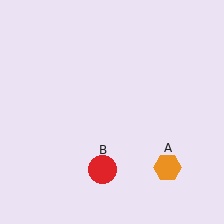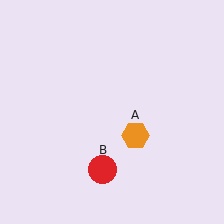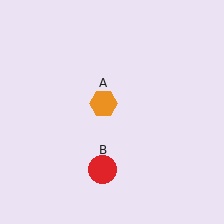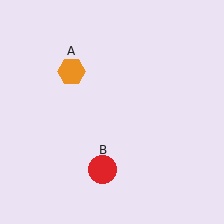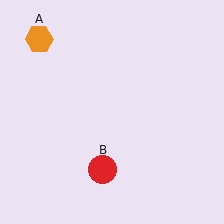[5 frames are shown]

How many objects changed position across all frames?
1 object changed position: orange hexagon (object A).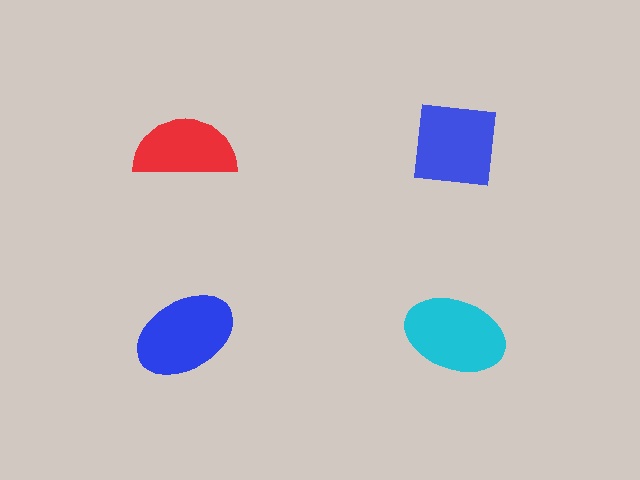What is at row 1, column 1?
A red semicircle.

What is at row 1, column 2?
A blue square.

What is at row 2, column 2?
A cyan ellipse.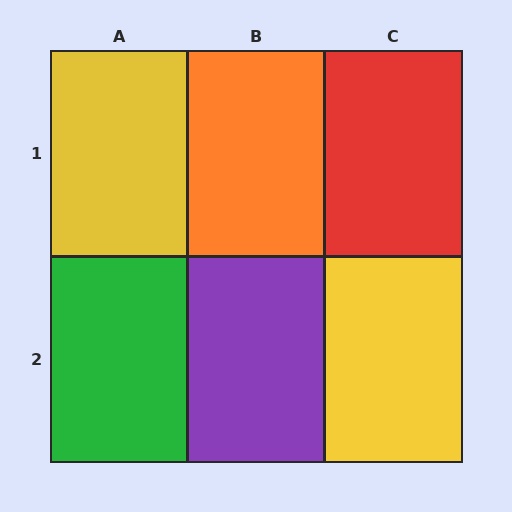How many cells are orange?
1 cell is orange.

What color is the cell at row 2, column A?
Green.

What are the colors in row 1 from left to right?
Yellow, orange, red.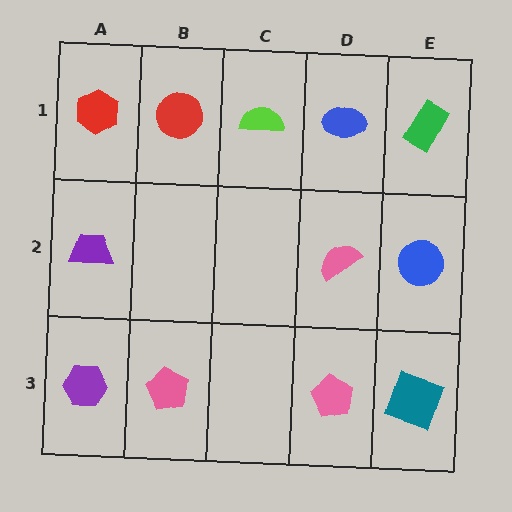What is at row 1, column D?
A blue ellipse.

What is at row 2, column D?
A pink semicircle.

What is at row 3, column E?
A teal square.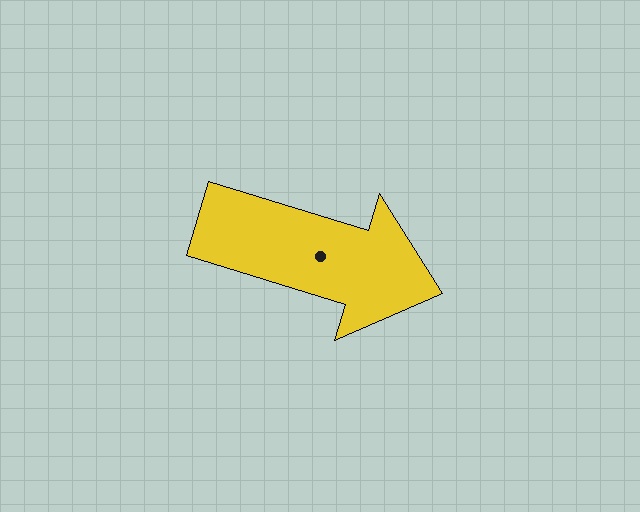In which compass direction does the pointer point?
East.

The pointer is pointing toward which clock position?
Roughly 4 o'clock.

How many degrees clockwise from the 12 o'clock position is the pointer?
Approximately 107 degrees.